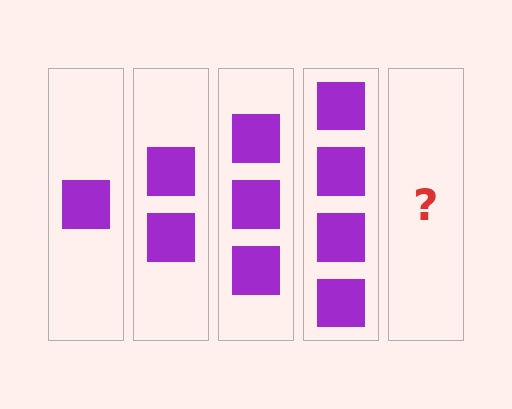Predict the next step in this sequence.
The next step is 5 squares.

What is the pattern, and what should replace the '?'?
The pattern is that each step adds one more square. The '?' should be 5 squares.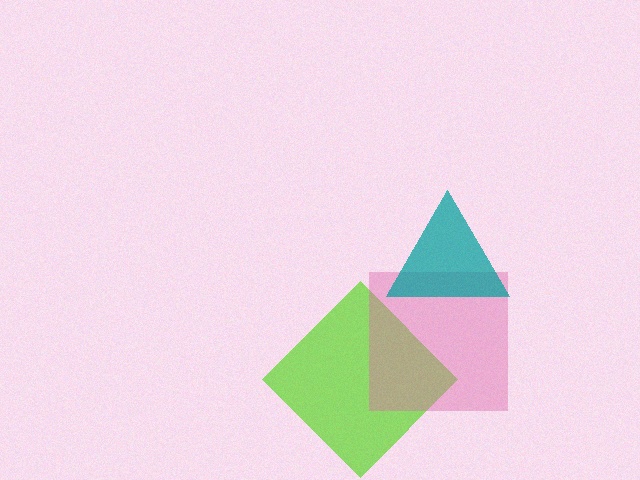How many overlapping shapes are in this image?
There are 3 overlapping shapes in the image.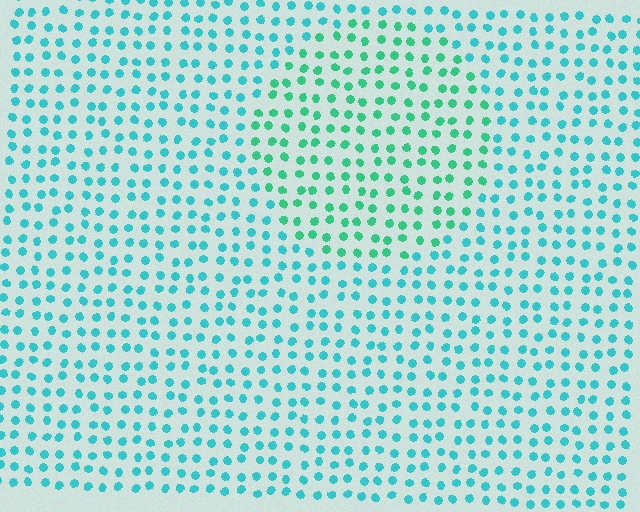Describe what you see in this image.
The image is filled with small cyan elements in a uniform arrangement. A circle-shaped region is visible where the elements are tinted to a slightly different hue, forming a subtle color boundary.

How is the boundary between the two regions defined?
The boundary is defined purely by a slight shift in hue (about 29 degrees). Spacing, size, and orientation are identical on both sides.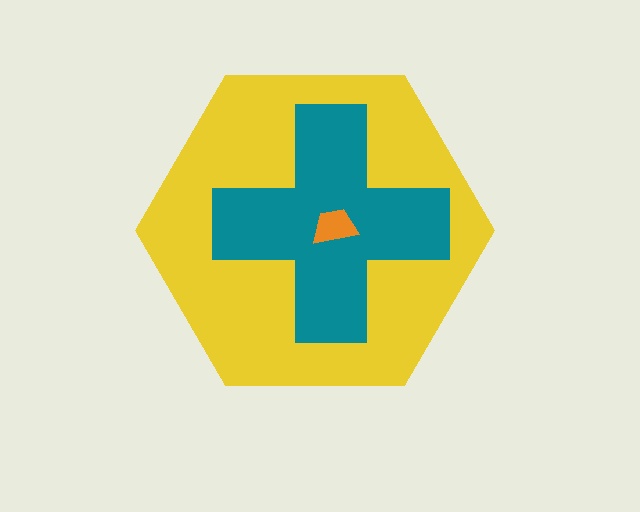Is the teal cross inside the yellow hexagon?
Yes.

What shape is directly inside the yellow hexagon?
The teal cross.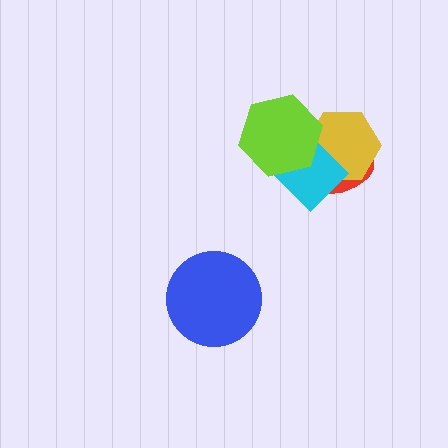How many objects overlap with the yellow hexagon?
3 objects overlap with the yellow hexagon.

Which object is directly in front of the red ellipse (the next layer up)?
The yellow hexagon is directly in front of the red ellipse.